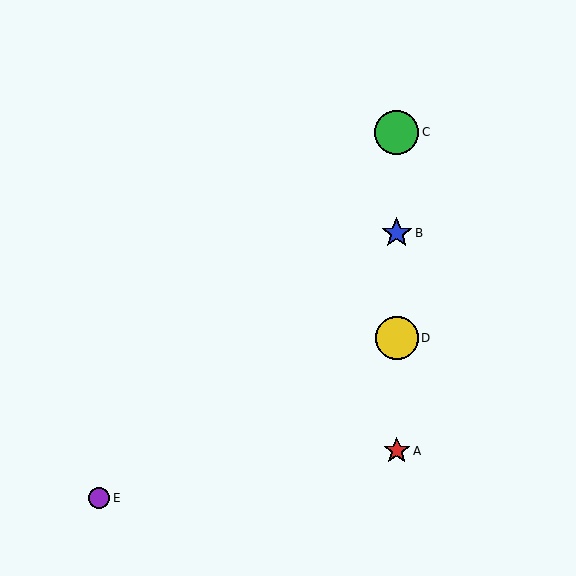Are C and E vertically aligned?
No, C is at x≈397 and E is at x≈99.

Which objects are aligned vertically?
Objects A, B, C, D are aligned vertically.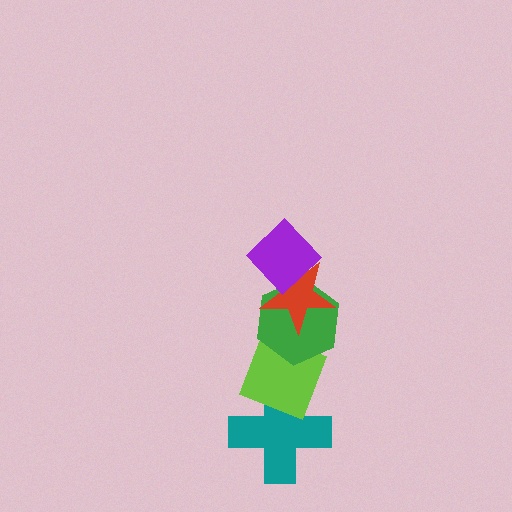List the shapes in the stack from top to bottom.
From top to bottom: the purple diamond, the red star, the green hexagon, the lime diamond, the teal cross.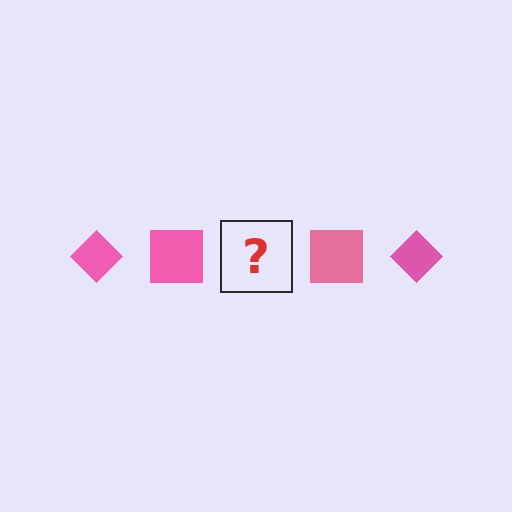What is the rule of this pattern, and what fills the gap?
The rule is that the pattern cycles through diamond, square shapes in pink. The gap should be filled with a pink diamond.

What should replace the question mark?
The question mark should be replaced with a pink diamond.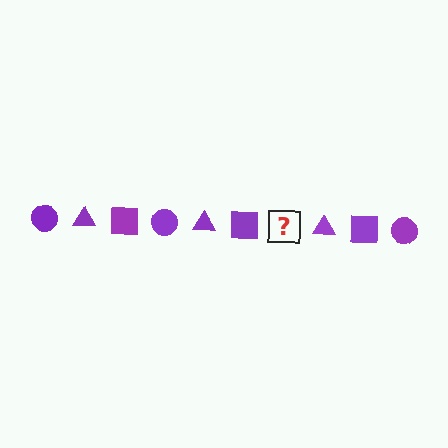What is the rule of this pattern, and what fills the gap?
The rule is that the pattern cycles through circle, triangle, square shapes in purple. The gap should be filled with a purple circle.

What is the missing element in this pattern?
The missing element is a purple circle.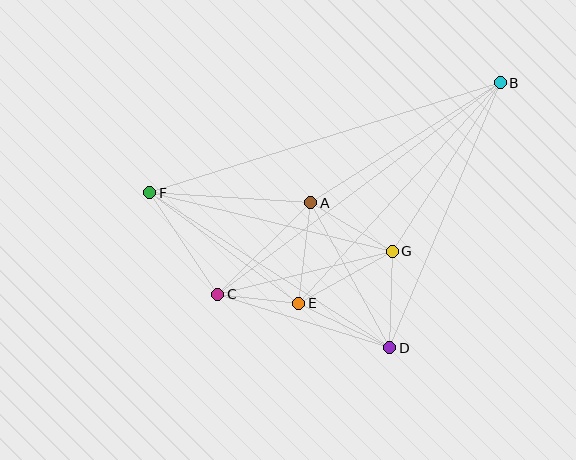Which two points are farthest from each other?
Points B and F are farthest from each other.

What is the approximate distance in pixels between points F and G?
The distance between F and G is approximately 250 pixels.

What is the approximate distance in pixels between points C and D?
The distance between C and D is approximately 181 pixels.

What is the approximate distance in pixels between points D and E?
The distance between D and E is approximately 101 pixels.